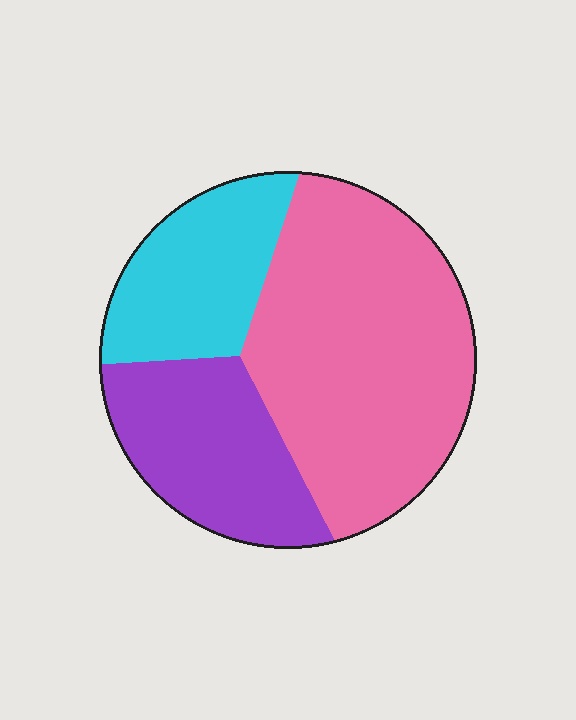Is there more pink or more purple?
Pink.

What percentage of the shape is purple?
Purple covers around 25% of the shape.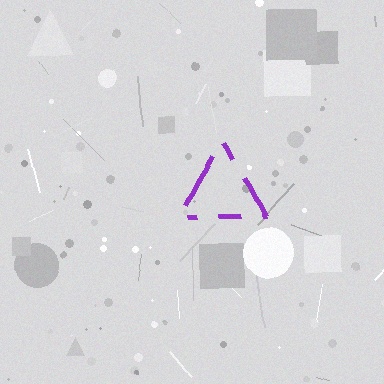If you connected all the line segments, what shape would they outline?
They would outline a triangle.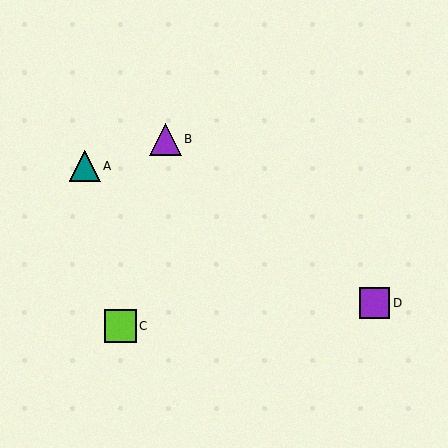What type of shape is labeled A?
Shape A is a teal triangle.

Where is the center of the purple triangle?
The center of the purple triangle is at (165, 139).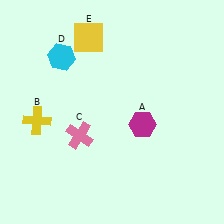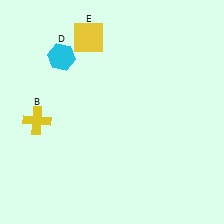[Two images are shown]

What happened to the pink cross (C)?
The pink cross (C) was removed in Image 2. It was in the bottom-left area of Image 1.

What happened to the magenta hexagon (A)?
The magenta hexagon (A) was removed in Image 2. It was in the bottom-right area of Image 1.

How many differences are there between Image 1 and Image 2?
There are 2 differences between the two images.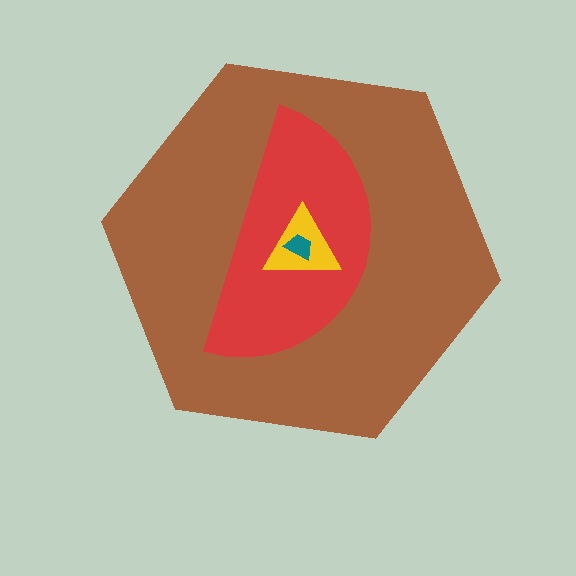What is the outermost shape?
The brown hexagon.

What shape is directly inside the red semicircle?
The yellow triangle.